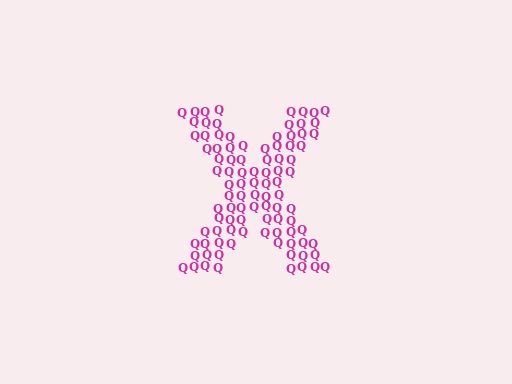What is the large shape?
The large shape is the letter X.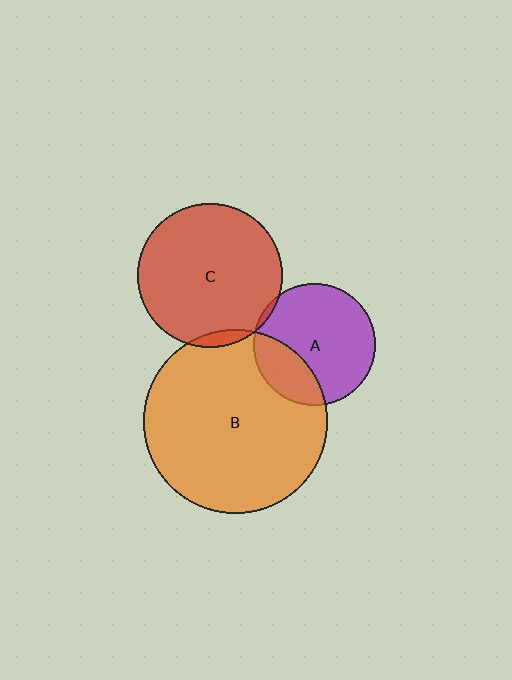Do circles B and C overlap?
Yes.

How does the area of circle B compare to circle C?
Approximately 1.6 times.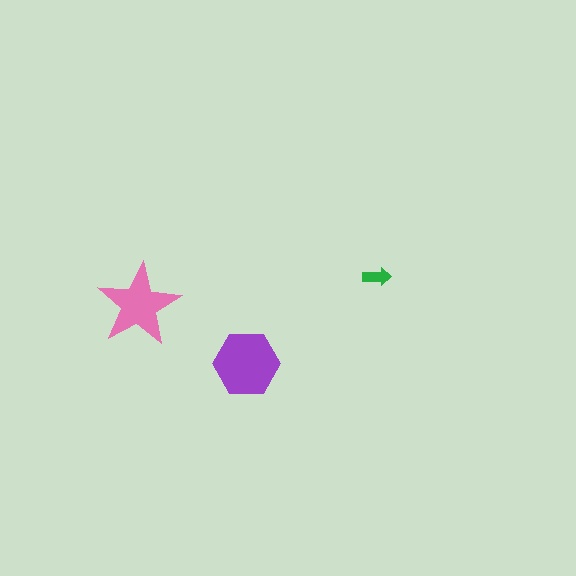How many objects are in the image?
There are 3 objects in the image.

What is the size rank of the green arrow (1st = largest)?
3rd.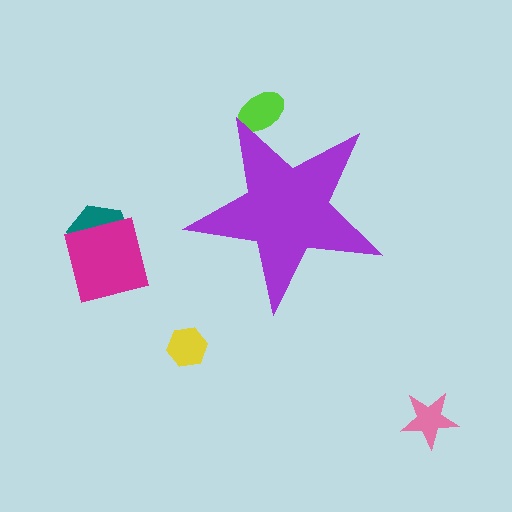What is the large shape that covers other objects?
A purple star.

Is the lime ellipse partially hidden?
Yes, the lime ellipse is partially hidden behind the purple star.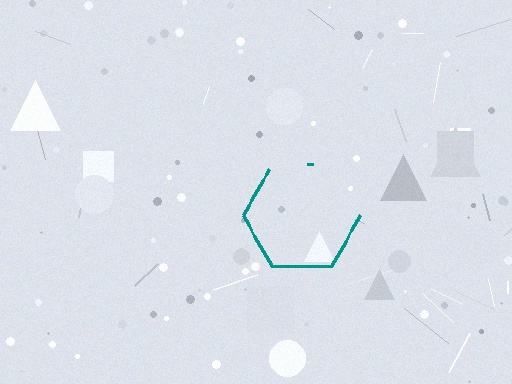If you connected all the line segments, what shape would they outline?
They would outline a hexagon.